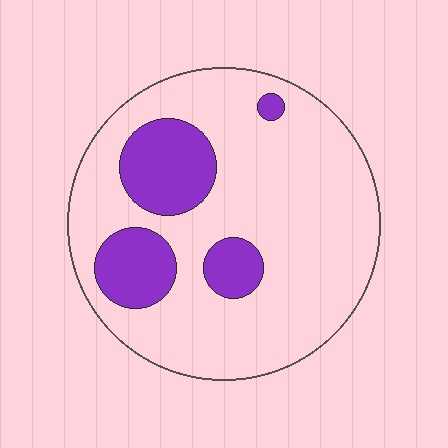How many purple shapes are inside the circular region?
4.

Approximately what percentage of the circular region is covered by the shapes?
Approximately 20%.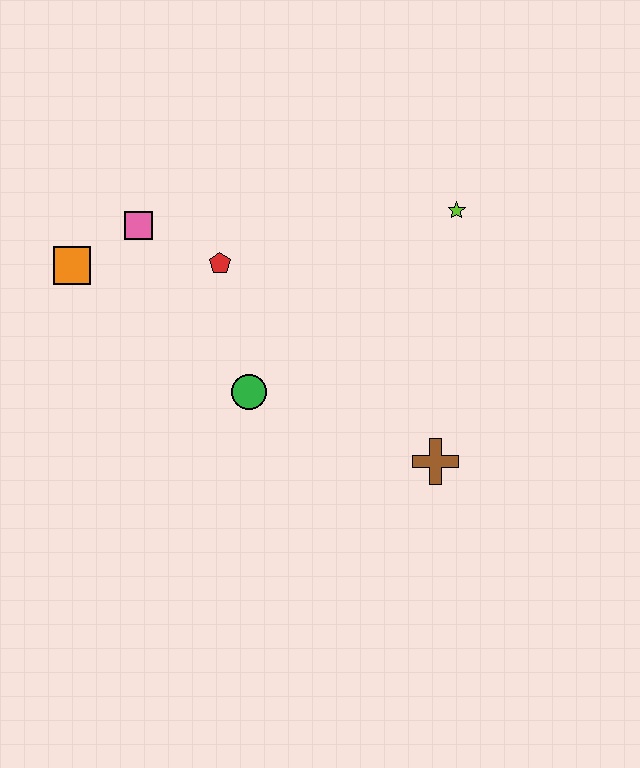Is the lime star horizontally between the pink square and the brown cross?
No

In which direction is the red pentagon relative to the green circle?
The red pentagon is above the green circle.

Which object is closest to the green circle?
The red pentagon is closest to the green circle.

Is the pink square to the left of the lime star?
Yes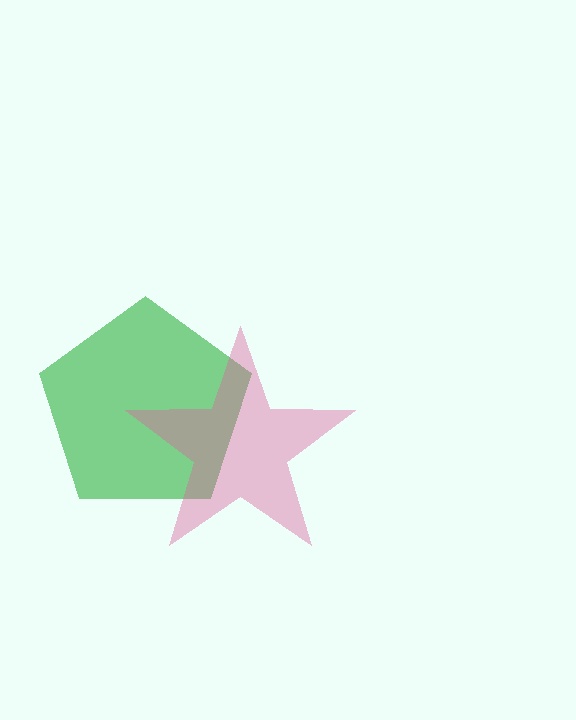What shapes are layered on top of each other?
The layered shapes are: a green pentagon, a pink star.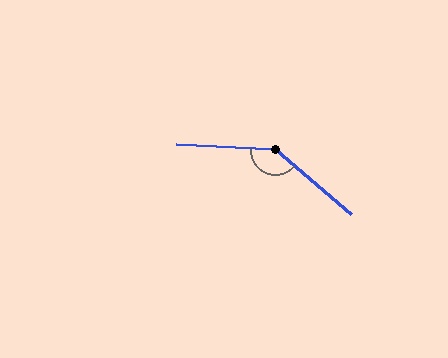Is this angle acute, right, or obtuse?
It is obtuse.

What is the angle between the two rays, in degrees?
Approximately 142 degrees.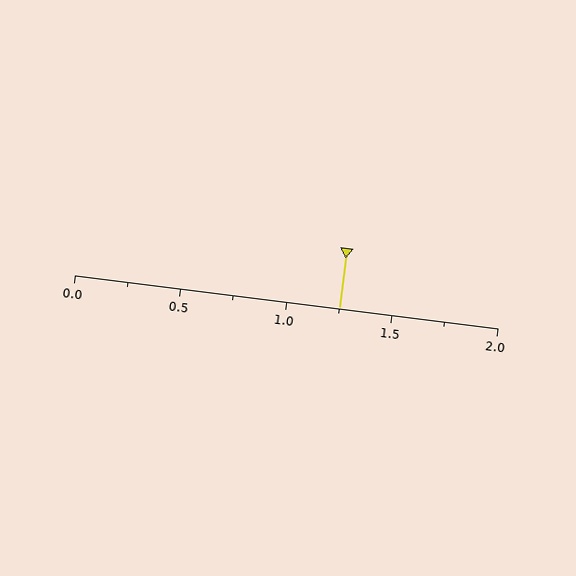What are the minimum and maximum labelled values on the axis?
The axis runs from 0.0 to 2.0.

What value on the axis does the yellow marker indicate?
The marker indicates approximately 1.25.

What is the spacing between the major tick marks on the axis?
The major ticks are spaced 0.5 apart.